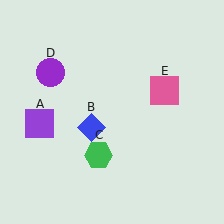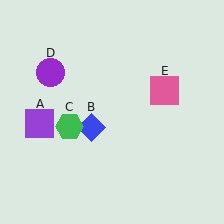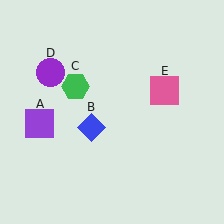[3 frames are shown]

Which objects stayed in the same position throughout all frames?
Purple square (object A) and blue diamond (object B) and purple circle (object D) and pink square (object E) remained stationary.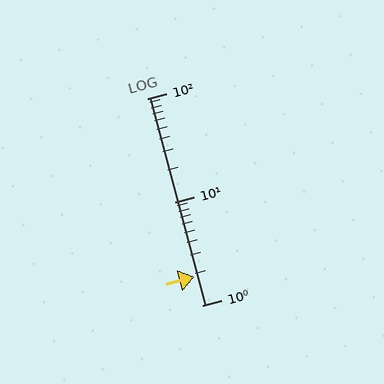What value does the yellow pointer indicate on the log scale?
The pointer indicates approximately 1.9.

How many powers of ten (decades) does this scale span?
The scale spans 2 decades, from 1 to 100.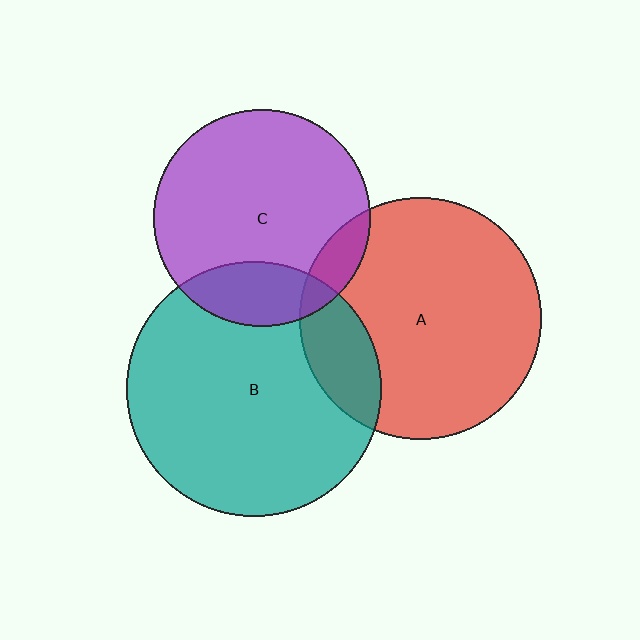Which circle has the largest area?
Circle B (teal).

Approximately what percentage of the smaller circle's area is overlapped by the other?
Approximately 20%.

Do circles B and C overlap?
Yes.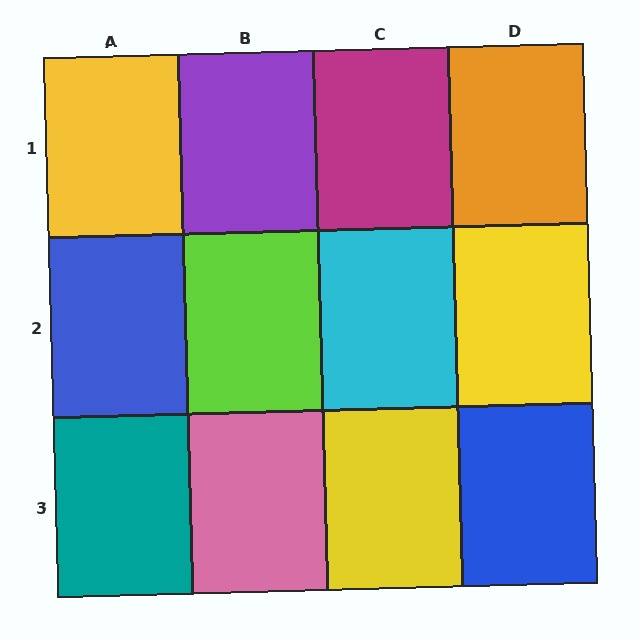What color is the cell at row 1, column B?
Purple.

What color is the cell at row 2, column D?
Yellow.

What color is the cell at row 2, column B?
Lime.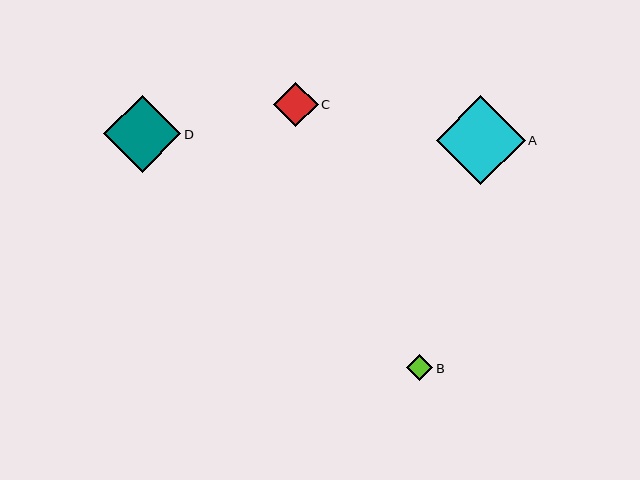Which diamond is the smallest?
Diamond B is the smallest with a size of approximately 26 pixels.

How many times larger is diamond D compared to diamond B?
Diamond D is approximately 2.9 times the size of diamond B.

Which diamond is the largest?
Diamond A is the largest with a size of approximately 89 pixels.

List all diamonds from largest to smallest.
From largest to smallest: A, D, C, B.